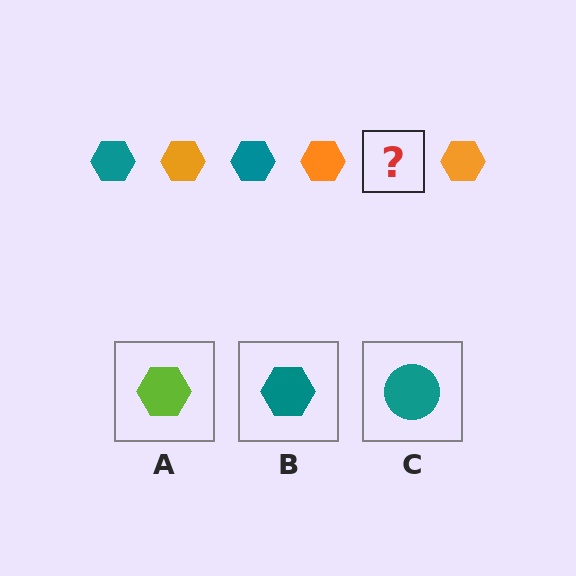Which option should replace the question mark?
Option B.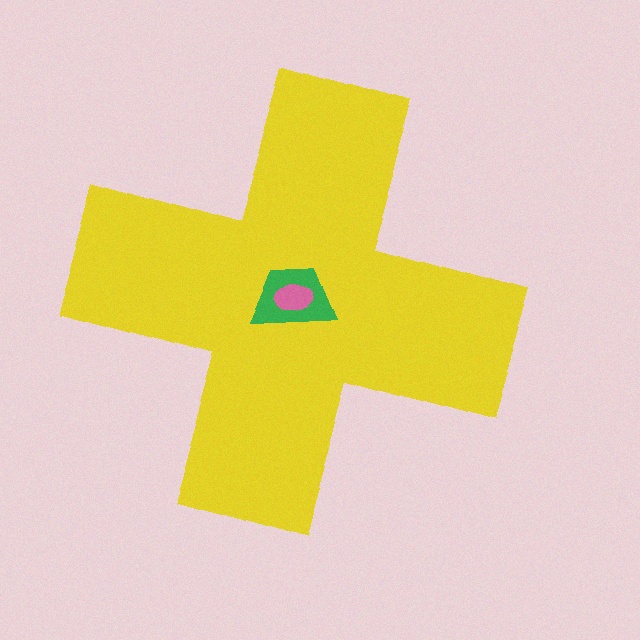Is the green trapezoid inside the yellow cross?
Yes.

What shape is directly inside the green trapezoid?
The pink ellipse.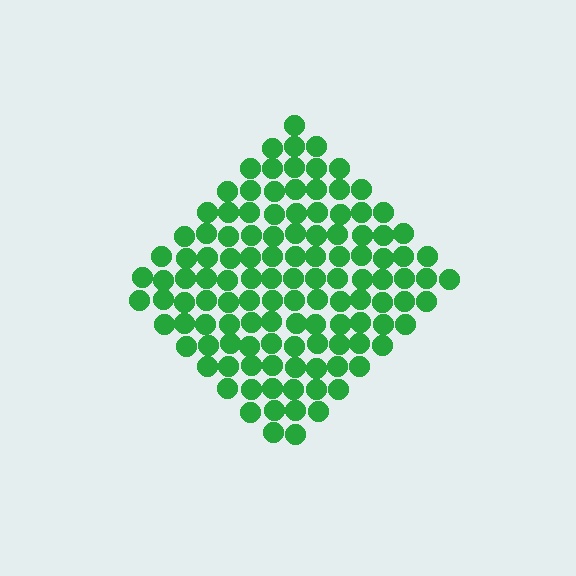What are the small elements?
The small elements are circles.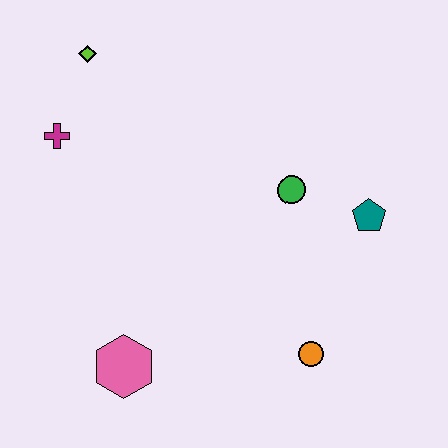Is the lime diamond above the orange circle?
Yes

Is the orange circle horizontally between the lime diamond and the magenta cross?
No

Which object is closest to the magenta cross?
The lime diamond is closest to the magenta cross.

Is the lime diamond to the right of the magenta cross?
Yes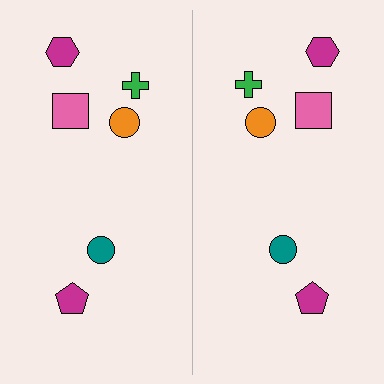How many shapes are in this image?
There are 12 shapes in this image.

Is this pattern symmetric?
Yes, this pattern has bilateral (reflection) symmetry.